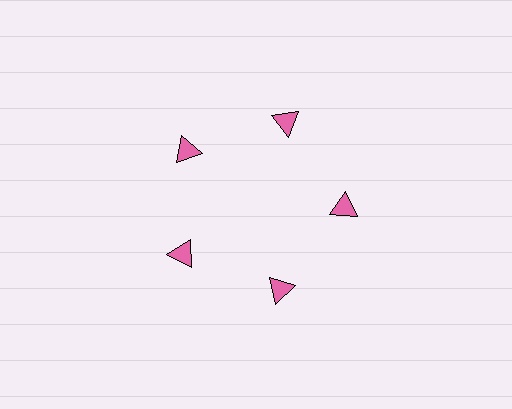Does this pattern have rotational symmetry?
Yes, this pattern has 5-fold rotational symmetry. It looks the same after rotating 72 degrees around the center.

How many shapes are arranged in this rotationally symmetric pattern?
There are 5 shapes, arranged in 5 groups of 1.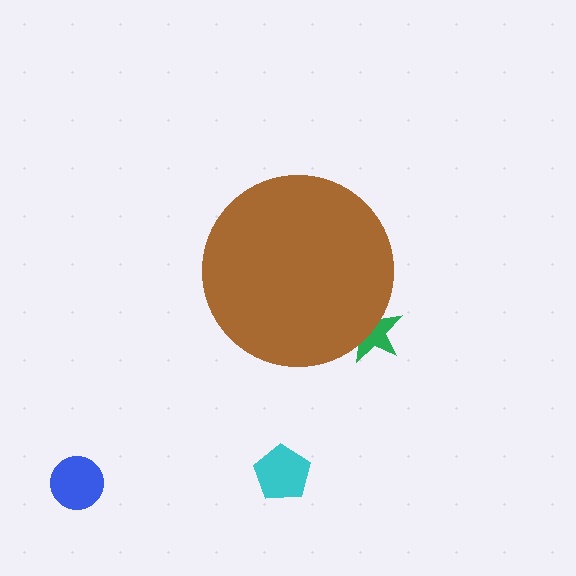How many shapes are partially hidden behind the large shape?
1 shape is partially hidden.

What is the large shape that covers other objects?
A brown circle.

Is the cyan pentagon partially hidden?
No, the cyan pentagon is fully visible.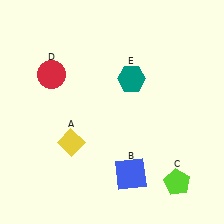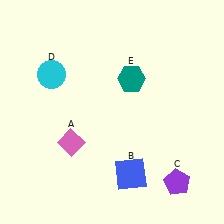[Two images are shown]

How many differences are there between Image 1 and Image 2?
There are 3 differences between the two images.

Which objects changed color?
A changed from yellow to pink. C changed from lime to purple. D changed from red to cyan.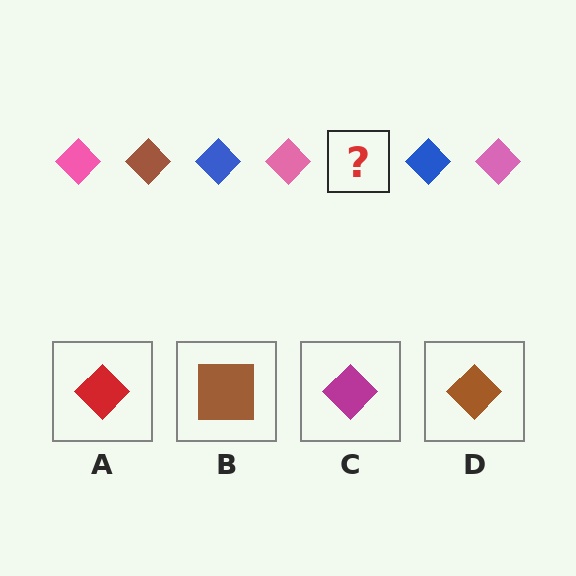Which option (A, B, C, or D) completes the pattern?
D.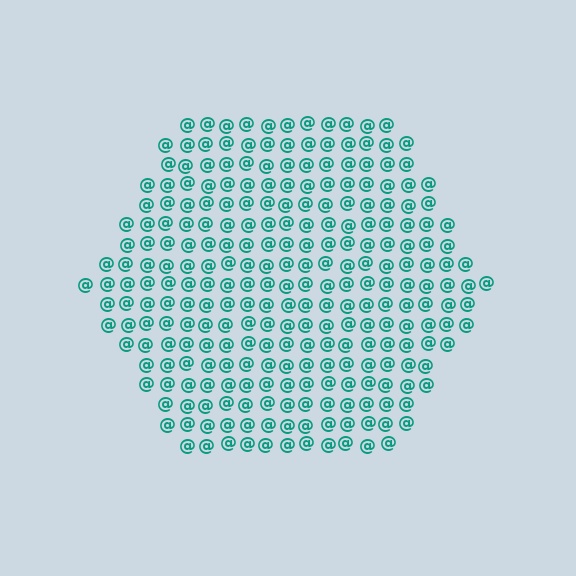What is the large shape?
The large shape is a hexagon.